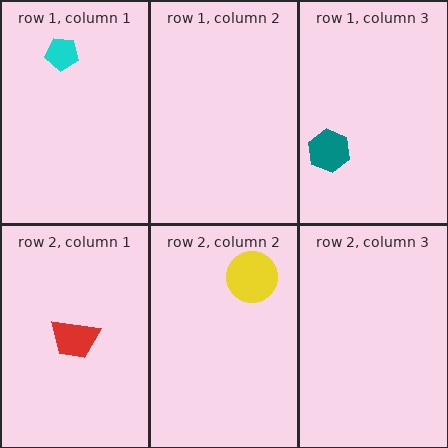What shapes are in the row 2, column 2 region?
The yellow circle.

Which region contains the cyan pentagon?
The row 1, column 1 region.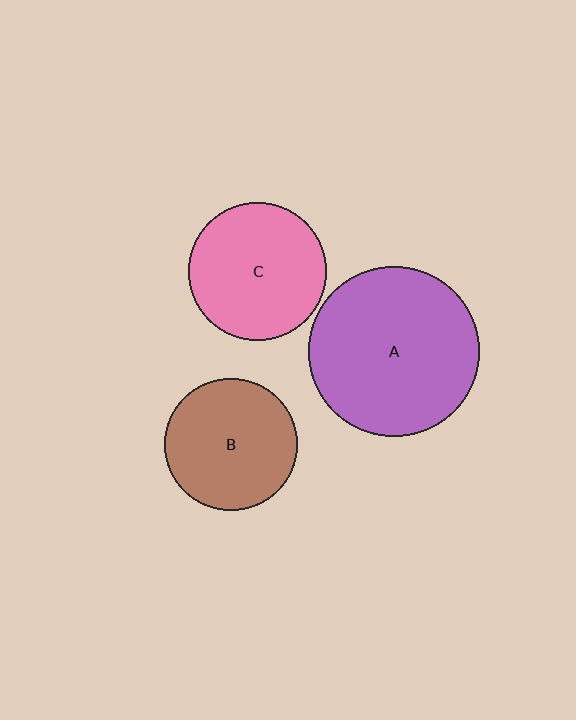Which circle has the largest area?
Circle A (purple).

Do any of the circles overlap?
No, none of the circles overlap.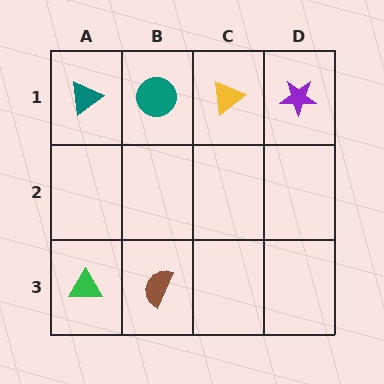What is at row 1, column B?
A teal circle.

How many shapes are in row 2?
0 shapes.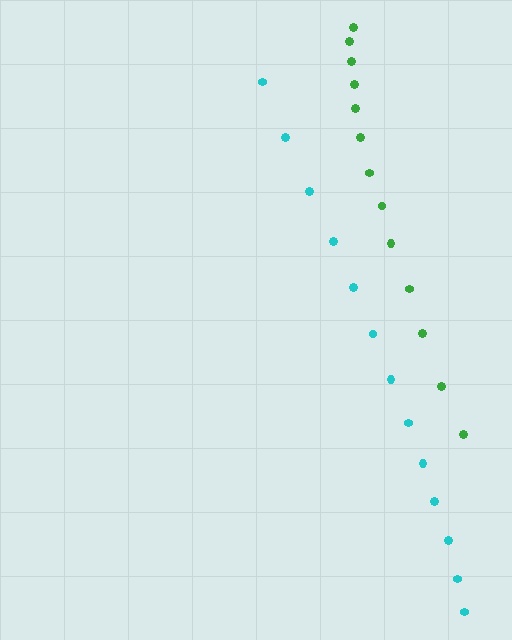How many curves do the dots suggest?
There are 2 distinct paths.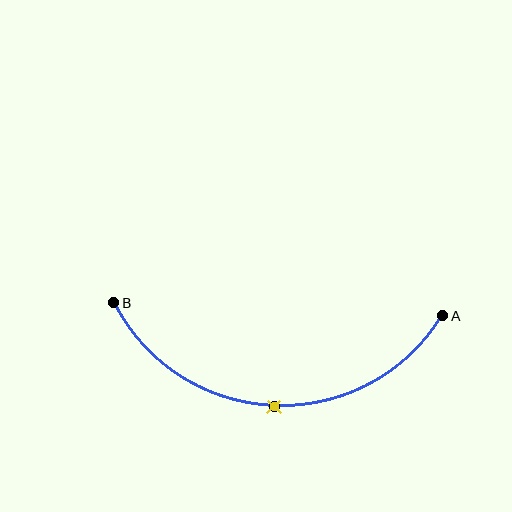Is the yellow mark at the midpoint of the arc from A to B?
Yes. The yellow mark lies on the arc at equal arc-length from both A and B — it is the arc midpoint.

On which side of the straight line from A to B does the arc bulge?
The arc bulges below the straight line connecting A and B.